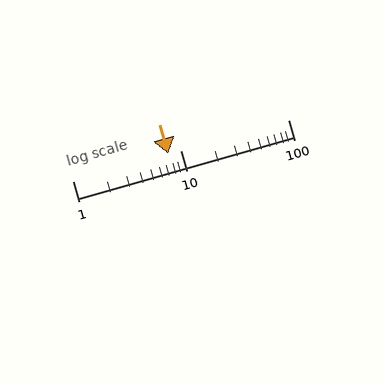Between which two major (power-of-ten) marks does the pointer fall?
The pointer is between 1 and 10.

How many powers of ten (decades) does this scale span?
The scale spans 2 decades, from 1 to 100.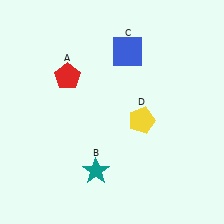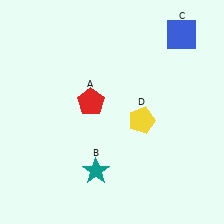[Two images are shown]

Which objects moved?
The objects that moved are: the red pentagon (A), the blue square (C).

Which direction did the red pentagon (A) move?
The red pentagon (A) moved down.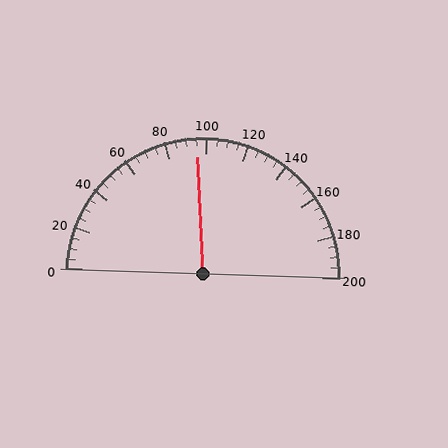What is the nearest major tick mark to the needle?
The nearest major tick mark is 100.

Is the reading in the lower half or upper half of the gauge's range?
The reading is in the lower half of the range (0 to 200).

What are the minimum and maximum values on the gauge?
The gauge ranges from 0 to 200.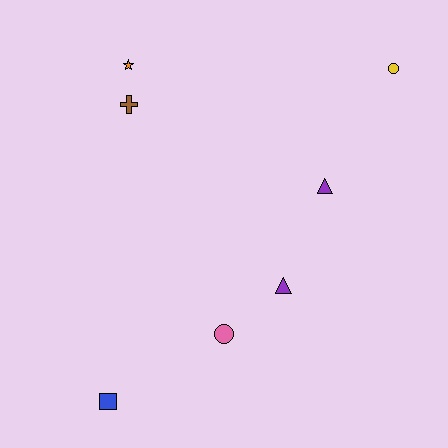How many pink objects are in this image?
There is 1 pink object.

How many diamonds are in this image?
There are no diamonds.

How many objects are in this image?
There are 7 objects.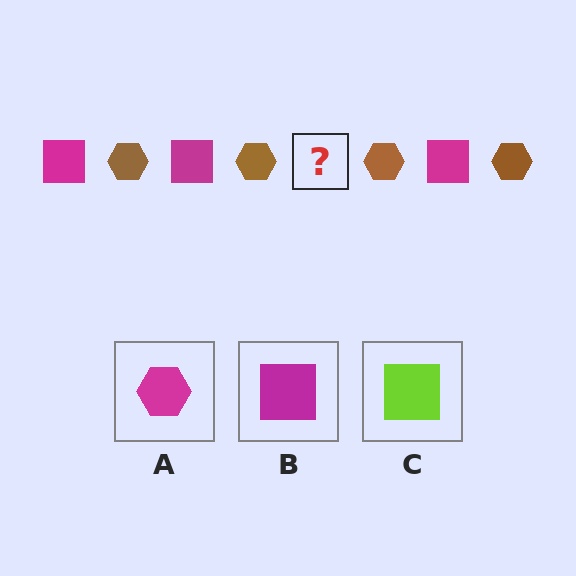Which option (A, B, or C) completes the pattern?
B.